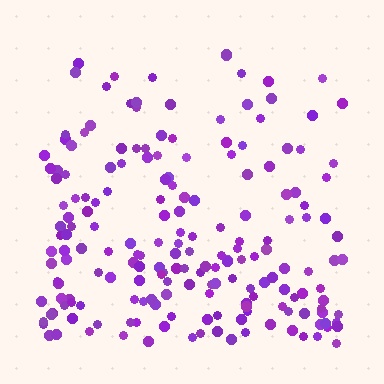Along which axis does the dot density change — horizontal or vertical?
Vertical.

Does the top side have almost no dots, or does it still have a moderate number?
Still a moderate number, just noticeably fewer than the bottom.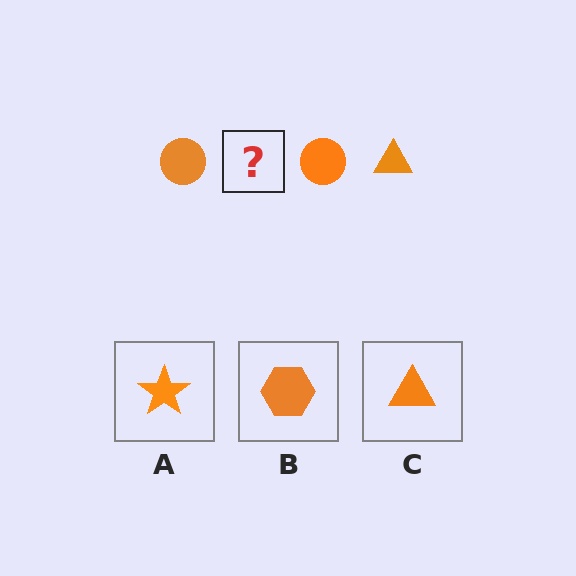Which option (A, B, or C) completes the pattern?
C.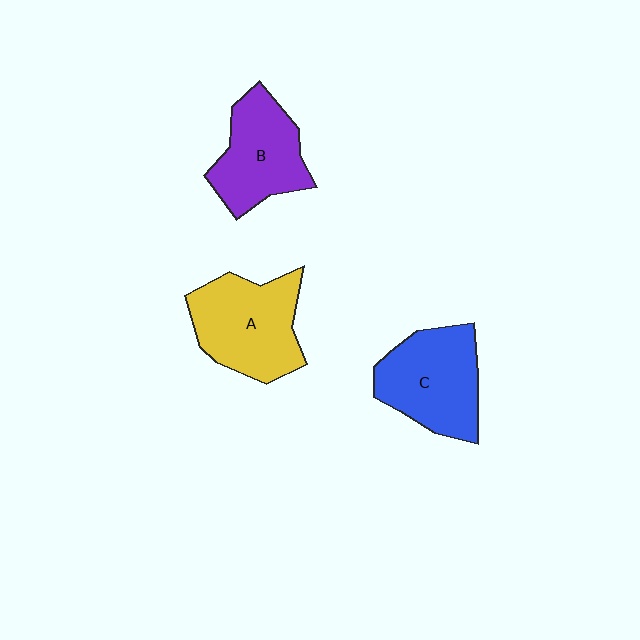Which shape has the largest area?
Shape A (yellow).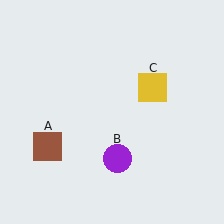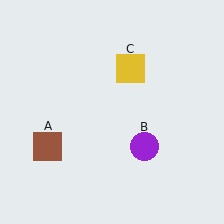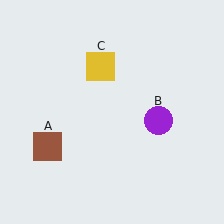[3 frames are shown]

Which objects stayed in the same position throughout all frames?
Brown square (object A) remained stationary.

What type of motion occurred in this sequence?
The purple circle (object B), yellow square (object C) rotated counterclockwise around the center of the scene.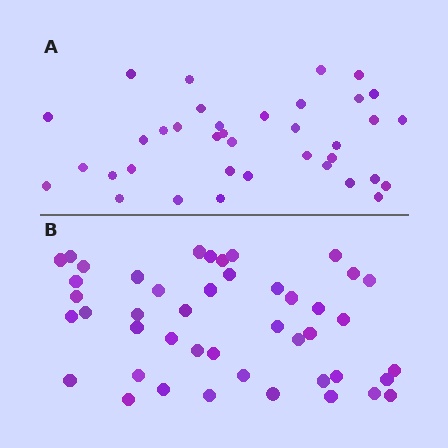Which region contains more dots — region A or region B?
Region B (the bottom region) has more dots.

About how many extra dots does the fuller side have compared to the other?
Region B has roughly 8 or so more dots than region A.